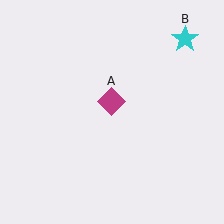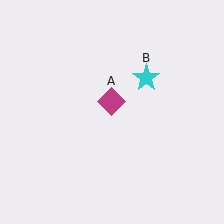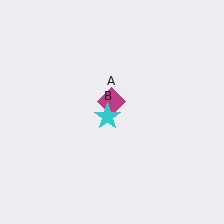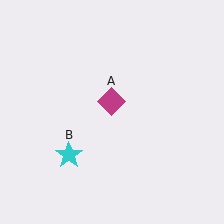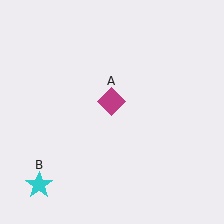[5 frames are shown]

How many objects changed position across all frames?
1 object changed position: cyan star (object B).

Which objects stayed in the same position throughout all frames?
Magenta diamond (object A) remained stationary.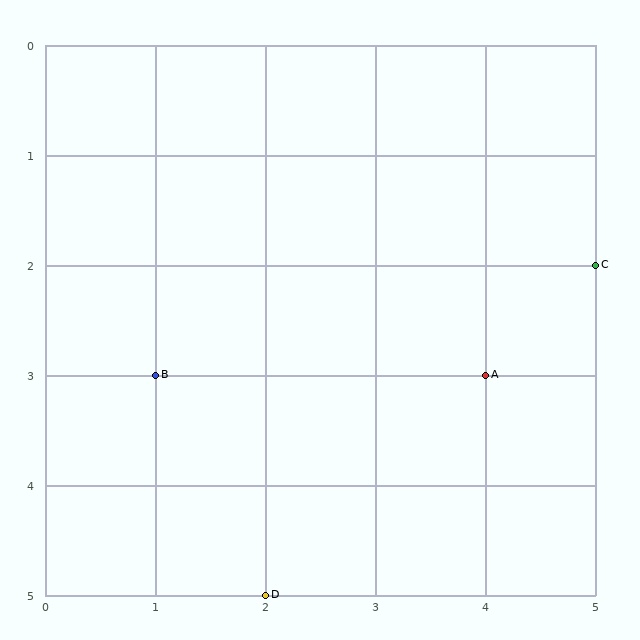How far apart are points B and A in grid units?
Points B and A are 3 columns apart.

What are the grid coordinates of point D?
Point D is at grid coordinates (2, 5).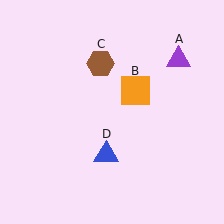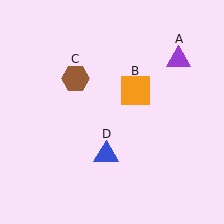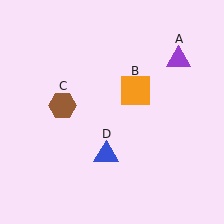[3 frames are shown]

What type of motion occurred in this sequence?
The brown hexagon (object C) rotated counterclockwise around the center of the scene.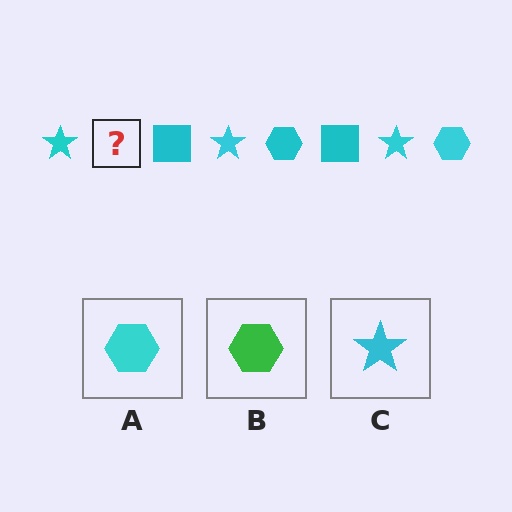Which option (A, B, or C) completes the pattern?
A.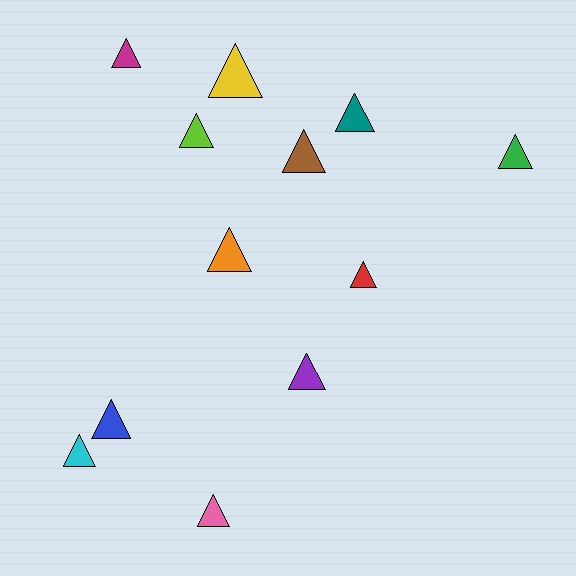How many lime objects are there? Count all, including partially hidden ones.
There is 1 lime object.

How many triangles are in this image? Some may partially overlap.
There are 12 triangles.